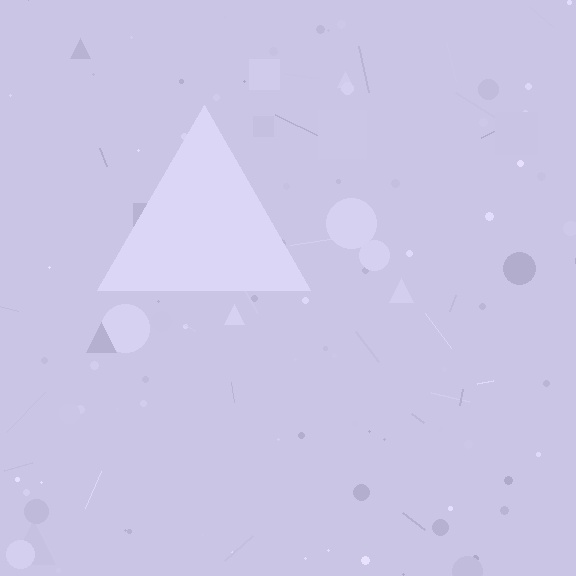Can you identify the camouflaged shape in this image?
The camouflaged shape is a triangle.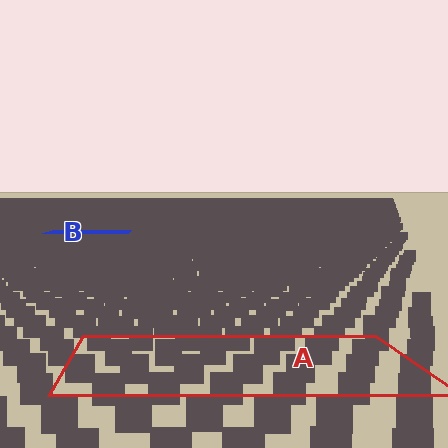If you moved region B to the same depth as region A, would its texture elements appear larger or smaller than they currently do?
They would appear larger. At a closer depth, the same texture elements are projected at a bigger on-screen size.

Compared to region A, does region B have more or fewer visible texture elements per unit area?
Region B has more texture elements per unit area — they are packed more densely because it is farther away.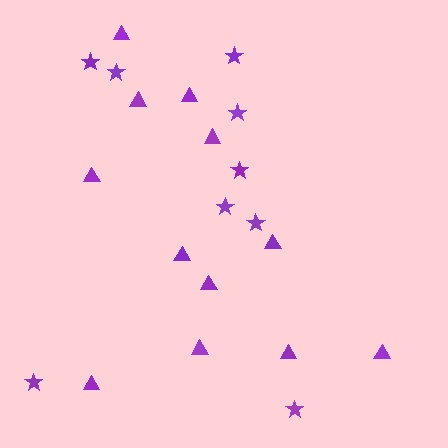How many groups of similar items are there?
There are 2 groups: one group of triangles (12) and one group of stars (9).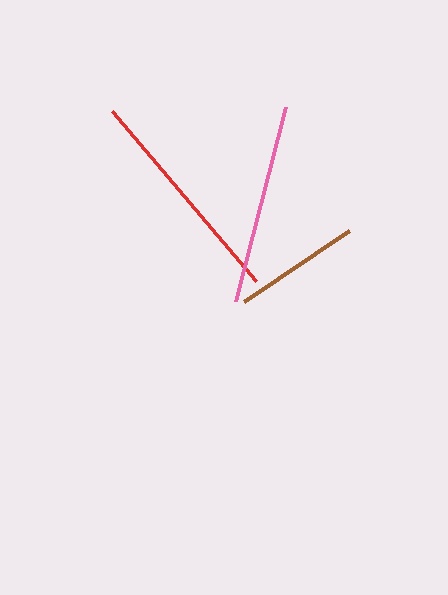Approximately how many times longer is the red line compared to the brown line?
The red line is approximately 1.8 times the length of the brown line.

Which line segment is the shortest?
The brown line is the shortest at approximately 126 pixels.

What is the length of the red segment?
The red segment is approximately 223 pixels long.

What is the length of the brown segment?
The brown segment is approximately 126 pixels long.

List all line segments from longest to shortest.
From longest to shortest: red, pink, brown.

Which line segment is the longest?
The red line is the longest at approximately 223 pixels.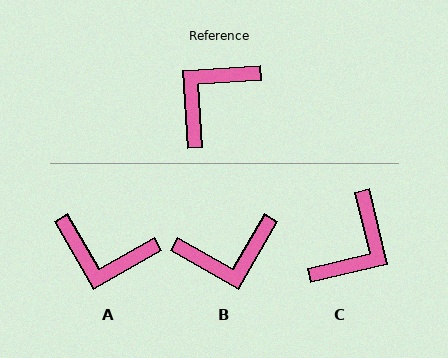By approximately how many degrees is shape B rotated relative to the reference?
Approximately 146 degrees counter-clockwise.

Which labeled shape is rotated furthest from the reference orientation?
C, about 171 degrees away.